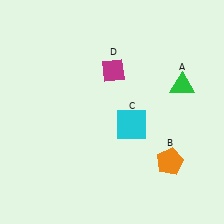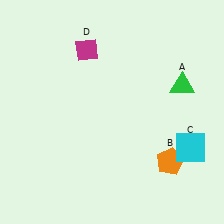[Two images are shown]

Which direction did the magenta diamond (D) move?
The magenta diamond (D) moved left.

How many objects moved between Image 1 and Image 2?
2 objects moved between the two images.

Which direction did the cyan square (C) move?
The cyan square (C) moved right.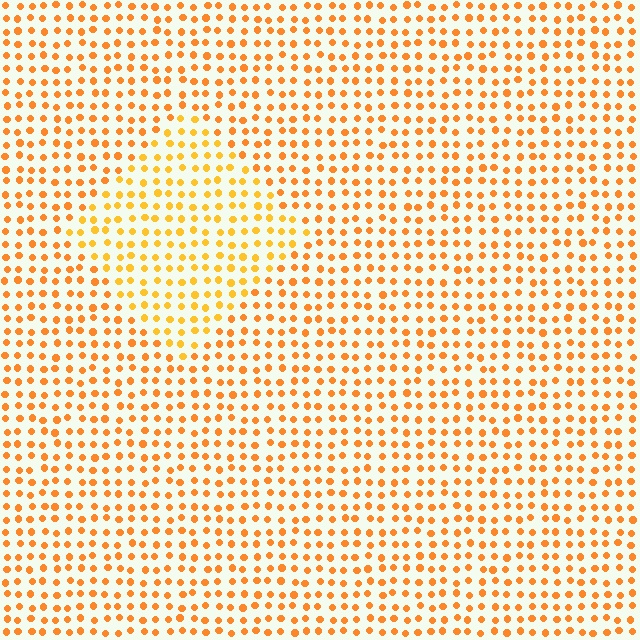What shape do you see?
I see a diamond.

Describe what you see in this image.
The image is filled with small orange elements in a uniform arrangement. A diamond-shaped region is visible where the elements are tinted to a slightly different hue, forming a subtle color boundary.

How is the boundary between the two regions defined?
The boundary is defined purely by a slight shift in hue (about 17 degrees). Spacing, size, and orientation are identical on both sides.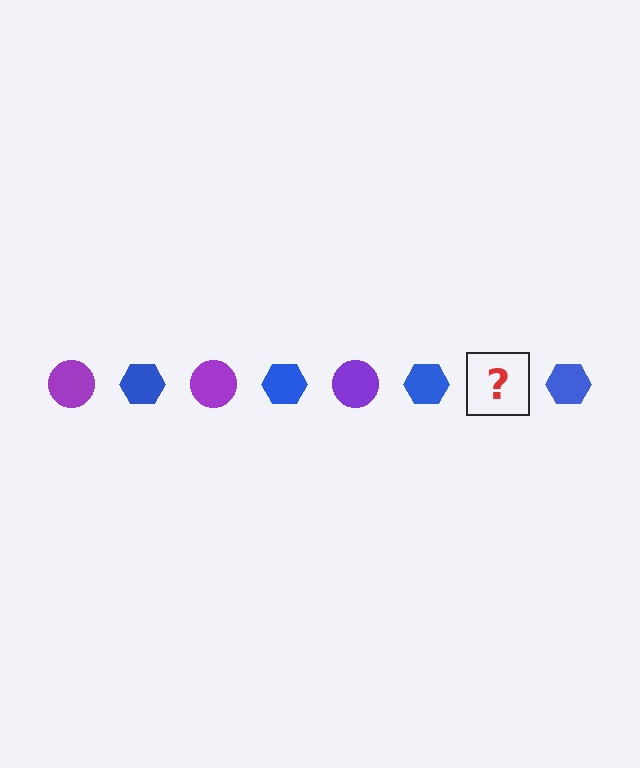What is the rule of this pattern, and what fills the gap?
The rule is that the pattern alternates between purple circle and blue hexagon. The gap should be filled with a purple circle.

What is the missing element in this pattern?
The missing element is a purple circle.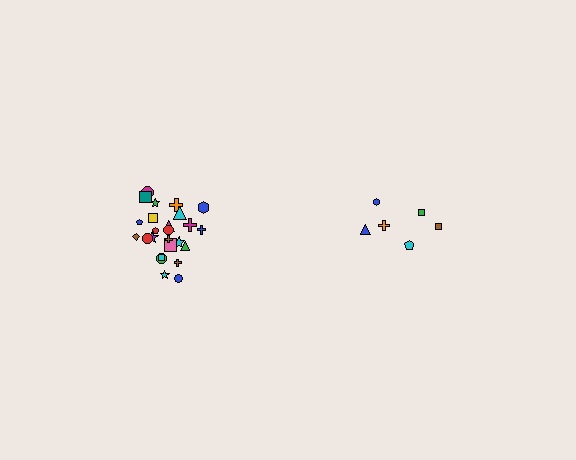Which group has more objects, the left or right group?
The left group.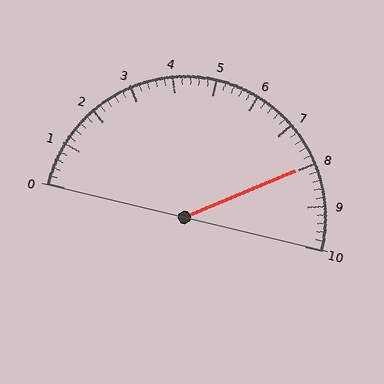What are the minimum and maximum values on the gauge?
The gauge ranges from 0 to 10.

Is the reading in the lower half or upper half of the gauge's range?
The reading is in the upper half of the range (0 to 10).